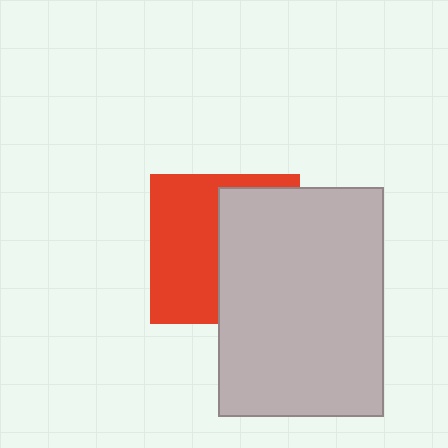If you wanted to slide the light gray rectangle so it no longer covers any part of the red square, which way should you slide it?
Slide it right — that is the most direct way to separate the two shapes.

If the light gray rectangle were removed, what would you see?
You would see the complete red square.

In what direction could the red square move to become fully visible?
The red square could move left. That would shift it out from behind the light gray rectangle entirely.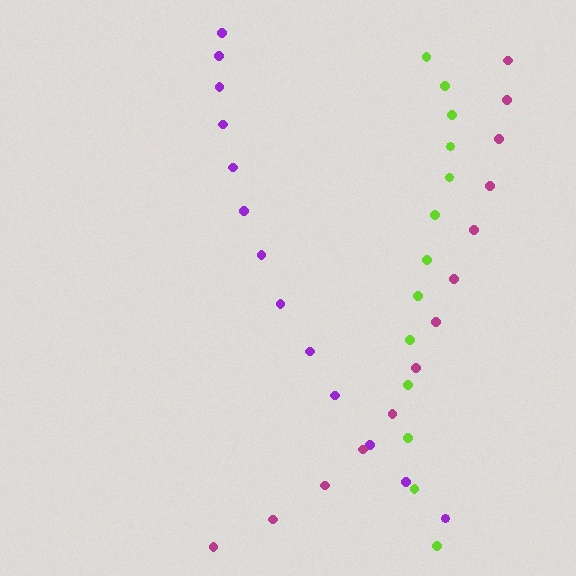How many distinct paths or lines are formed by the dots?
There are 3 distinct paths.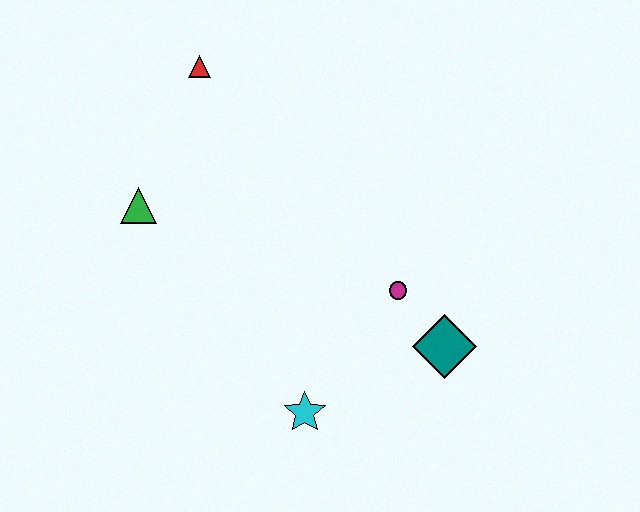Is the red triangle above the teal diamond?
Yes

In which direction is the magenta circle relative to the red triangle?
The magenta circle is below the red triangle.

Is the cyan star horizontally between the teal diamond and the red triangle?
Yes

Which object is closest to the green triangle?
The red triangle is closest to the green triangle.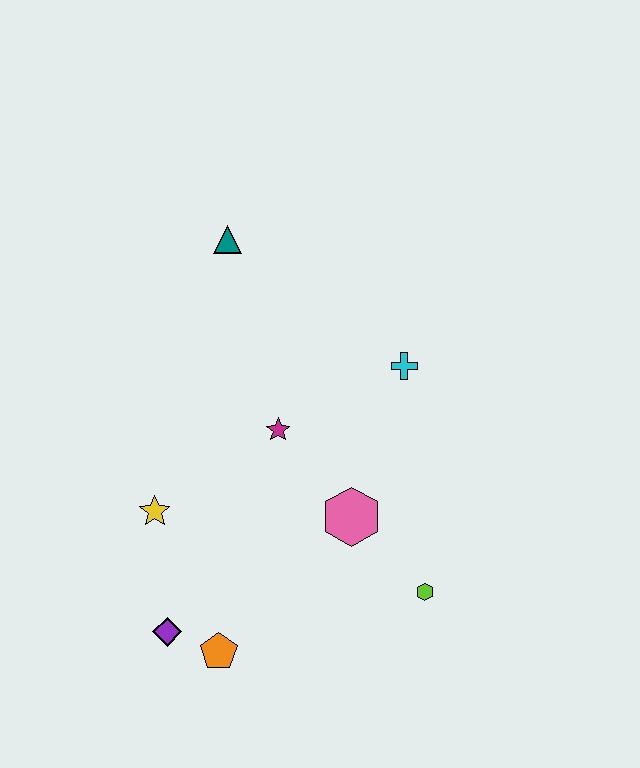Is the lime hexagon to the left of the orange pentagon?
No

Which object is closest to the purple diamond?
The orange pentagon is closest to the purple diamond.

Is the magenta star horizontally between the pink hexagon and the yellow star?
Yes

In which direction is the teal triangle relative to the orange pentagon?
The teal triangle is above the orange pentagon.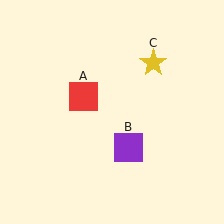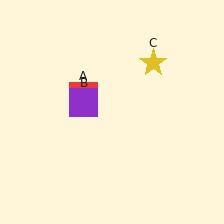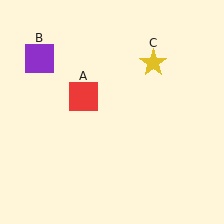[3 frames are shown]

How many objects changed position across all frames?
1 object changed position: purple square (object B).